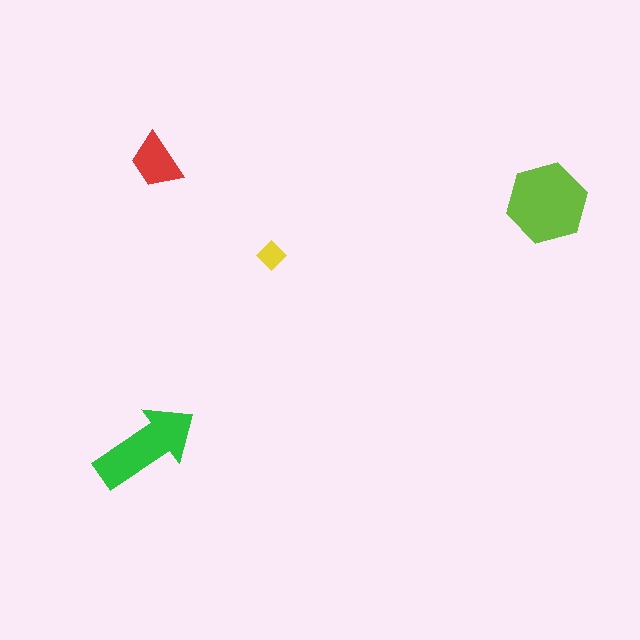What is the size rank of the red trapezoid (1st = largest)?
3rd.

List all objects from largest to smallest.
The lime hexagon, the green arrow, the red trapezoid, the yellow diamond.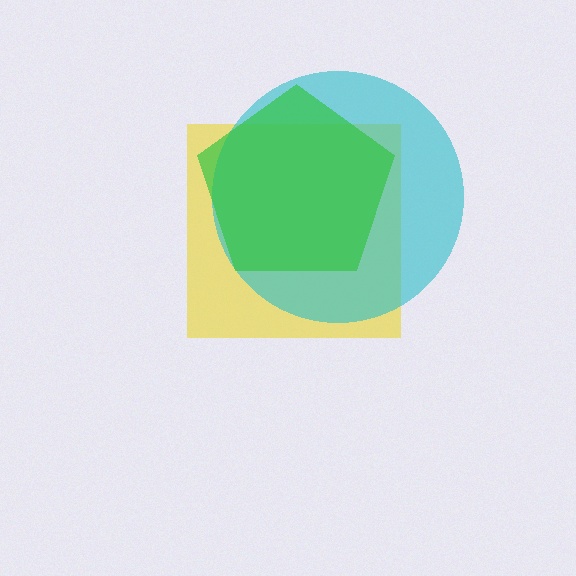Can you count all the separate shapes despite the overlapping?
Yes, there are 3 separate shapes.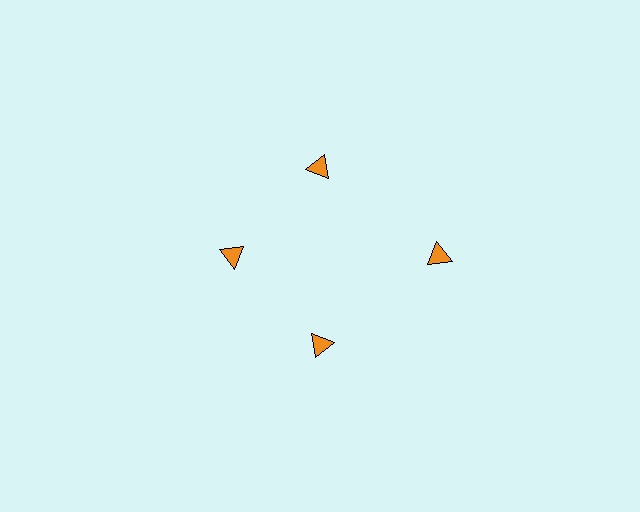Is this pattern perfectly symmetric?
No. The 4 orange triangles are arranged in a ring, but one element near the 3 o'clock position is pushed outward from the center, breaking the 4-fold rotational symmetry.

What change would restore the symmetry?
The symmetry would be restored by moving it inward, back onto the ring so that all 4 triangles sit at equal angles and equal distance from the center.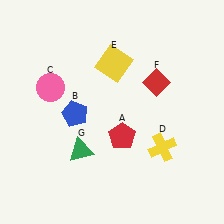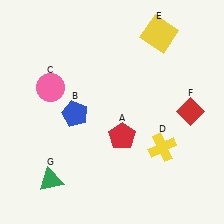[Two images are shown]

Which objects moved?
The objects that moved are: the yellow square (E), the red diamond (F), the green triangle (G).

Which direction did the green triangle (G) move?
The green triangle (G) moved left.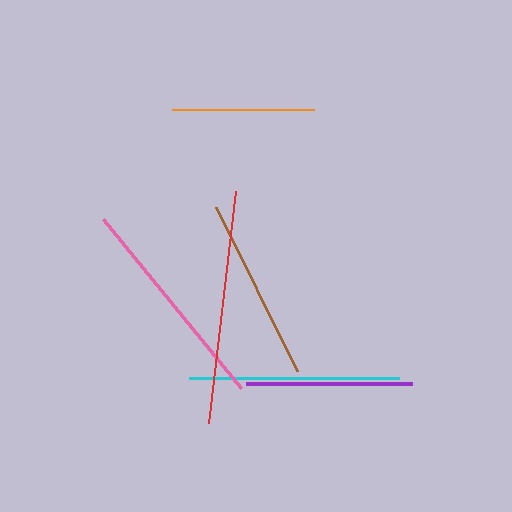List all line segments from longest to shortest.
From longest to shortest: red, pink, cyan, brown, purple, orange.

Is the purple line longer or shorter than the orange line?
The purple line is longer than the orange line.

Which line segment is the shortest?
The orange line is the shortest at approximately 142 pixels.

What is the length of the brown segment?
The brown segment is approximately 183 pixels long.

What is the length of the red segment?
The red segment is approximately 233 pixels long.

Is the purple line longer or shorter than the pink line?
The pink line is longer than the purple line.